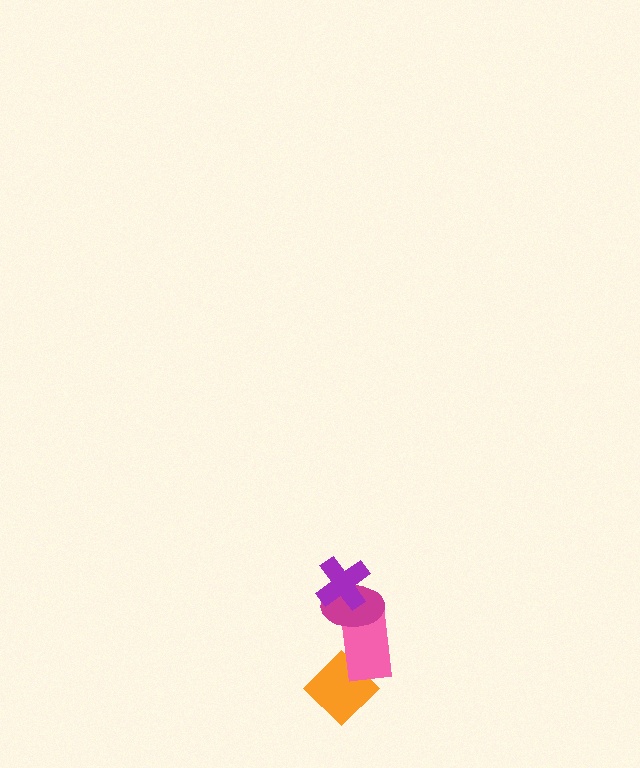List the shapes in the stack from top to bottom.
From top to bottom: the purple cross, the magenta ellipse, the pink rectangle, the orange diamond.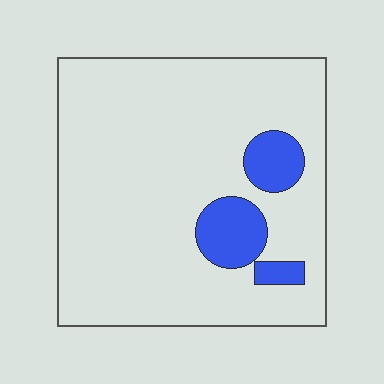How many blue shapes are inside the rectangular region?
3.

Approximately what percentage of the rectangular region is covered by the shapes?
Approximately 10%.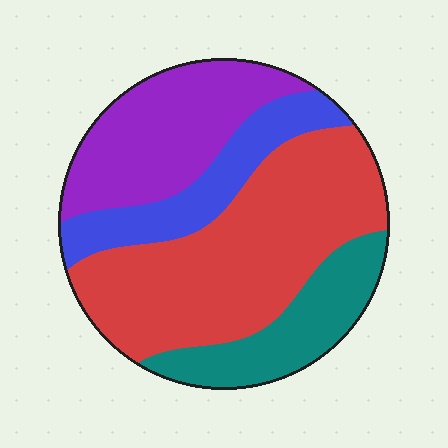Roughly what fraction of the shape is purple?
Purple covers 24% of the shape.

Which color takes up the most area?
Red, at roughly 45%.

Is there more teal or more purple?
Purple.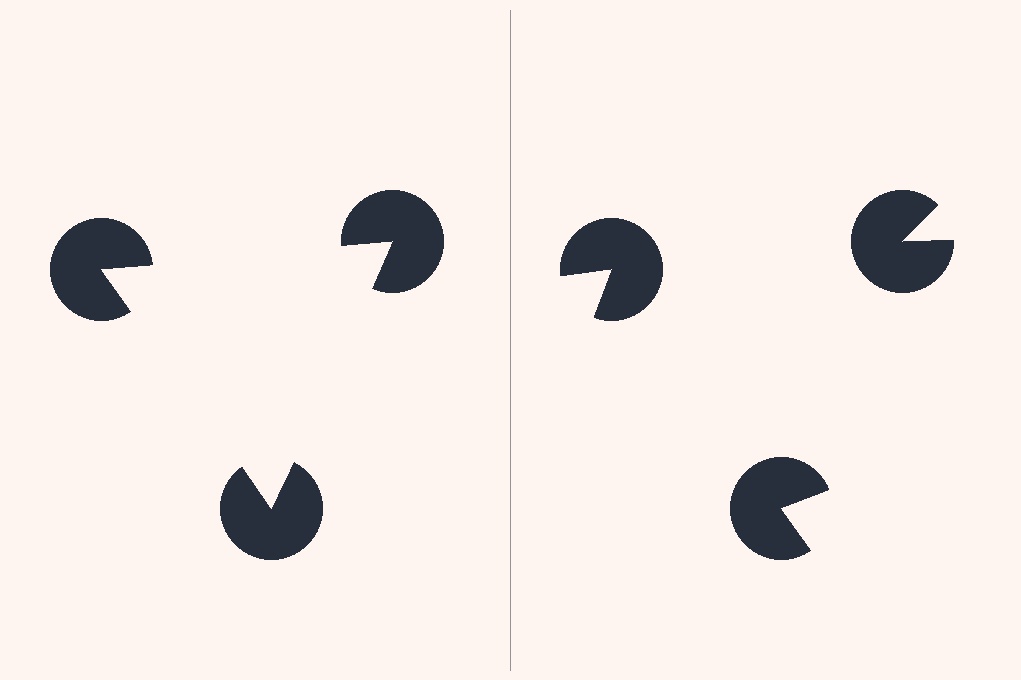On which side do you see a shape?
An illusory triangle appears on the left side. On the right side the wedge cuts are rotated, so no coherent shape forms.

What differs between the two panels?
The pac-man discs are positioned identically on both sides; only the wedge orientations differ. On the left they align to a triangle; on the right they are misaligned.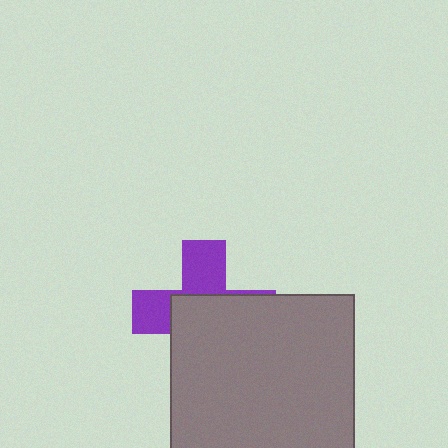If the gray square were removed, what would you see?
You would see the complete purple cross.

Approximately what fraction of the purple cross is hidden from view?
Roughly 60% of the purple cross is hidden behind the gray square.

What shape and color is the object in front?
The object in front is a gray square.